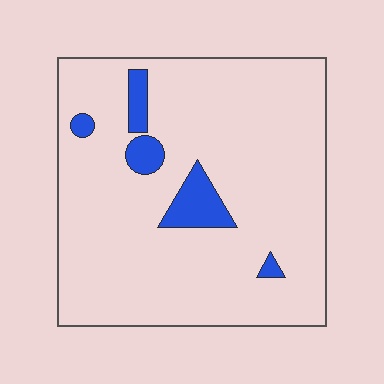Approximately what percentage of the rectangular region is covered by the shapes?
Approximately 10%.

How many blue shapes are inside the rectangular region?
5.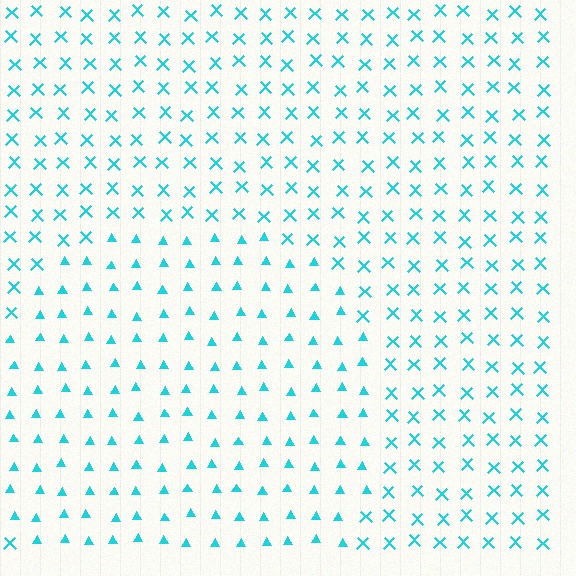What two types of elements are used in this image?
The image uses triangles inside the circle region and X marks outside it.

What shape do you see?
I see a circle.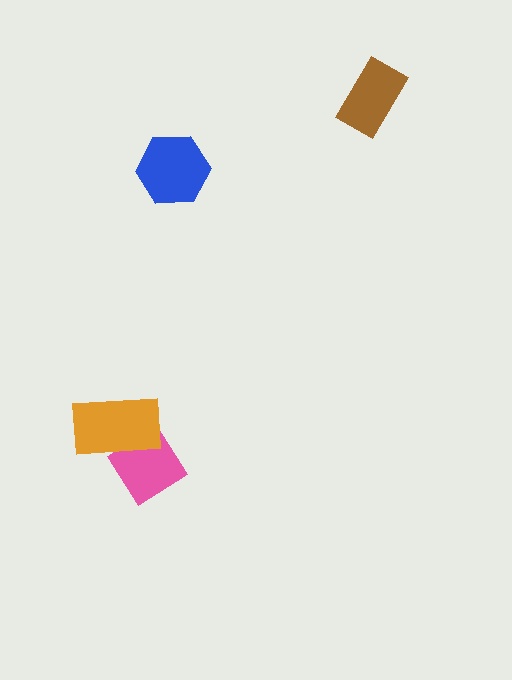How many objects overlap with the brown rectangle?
0 objects overlap with the brown rectangle.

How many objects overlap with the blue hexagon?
0 objects overlap with the blue hexagon.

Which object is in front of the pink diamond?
The orange rectangle is in front of the pink diamond.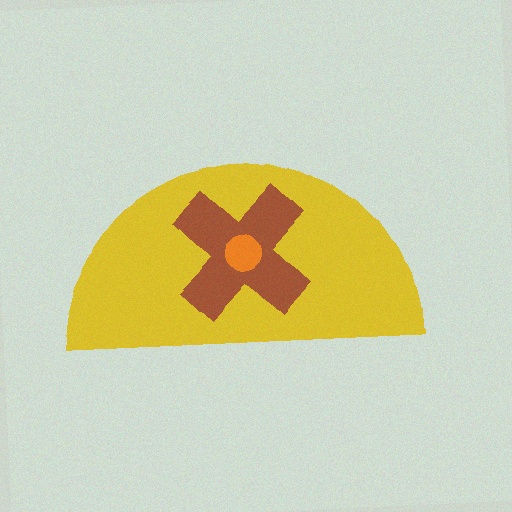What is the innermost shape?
The orange circle.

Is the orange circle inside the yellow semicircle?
Yes.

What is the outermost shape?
The yellow semicircle.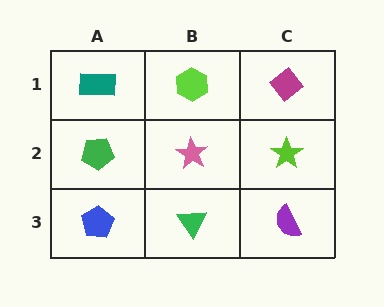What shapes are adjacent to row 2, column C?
A magenta diamond (row 1, column C), a purple semicircle (row 3, column C), a pink star (row 2, column B).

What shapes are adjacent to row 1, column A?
A green pentagon (row 2, column A), a lime hexagon (row 1, column B).